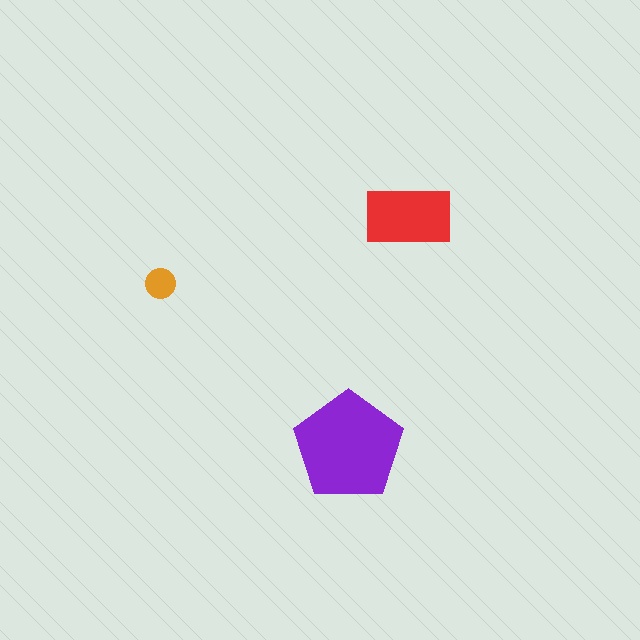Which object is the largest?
The purple pentagon.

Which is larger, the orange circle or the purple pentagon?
The purple pentagon.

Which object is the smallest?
The orange circle.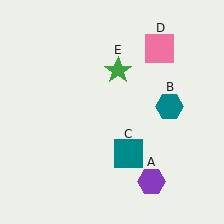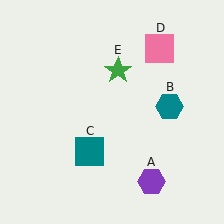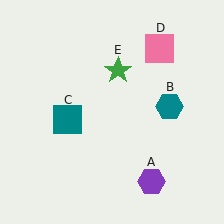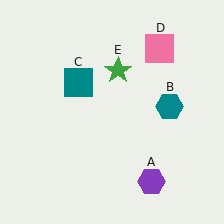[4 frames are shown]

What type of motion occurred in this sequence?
The teal square (object C) rotated clockwise around the center of the scene.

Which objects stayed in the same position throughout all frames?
Purple hexagon (object A) and teal hexagon (object B) and pink square (object D) and green star (object E) remained stationary.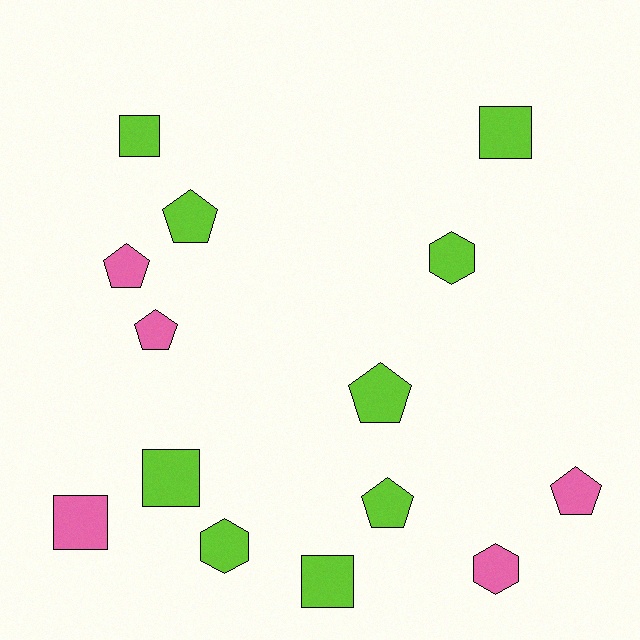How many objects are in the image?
There are 14 objects.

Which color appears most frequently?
Lime, with 9 objects.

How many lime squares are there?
There are 4 lime squares.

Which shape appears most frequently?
Pentagon, with 6 objects.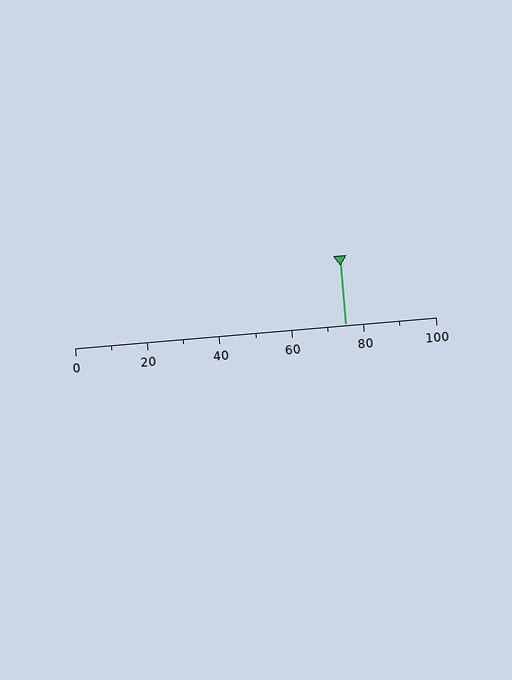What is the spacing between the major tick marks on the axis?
The major ticks are spaced 20 apart.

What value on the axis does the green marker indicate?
The marker indicates approximately 75.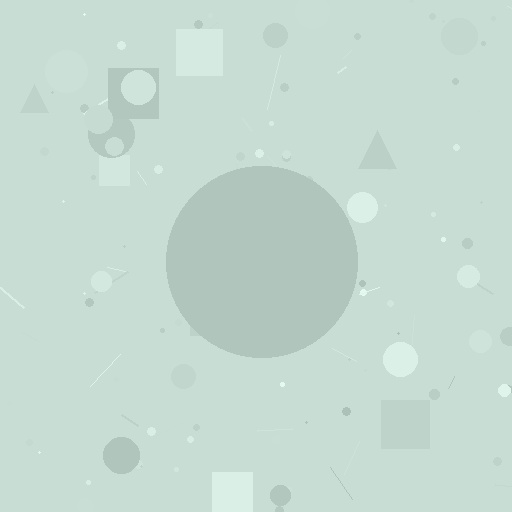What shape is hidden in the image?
A circle is hidden in the image.